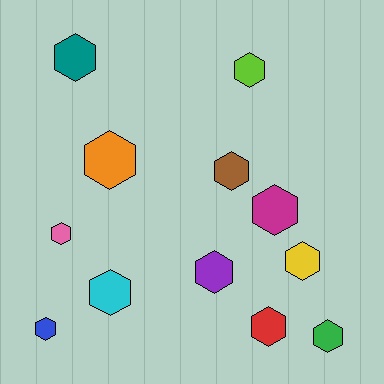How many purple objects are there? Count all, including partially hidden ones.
There is 1 purple object.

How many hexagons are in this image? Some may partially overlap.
There are 12 hexagons.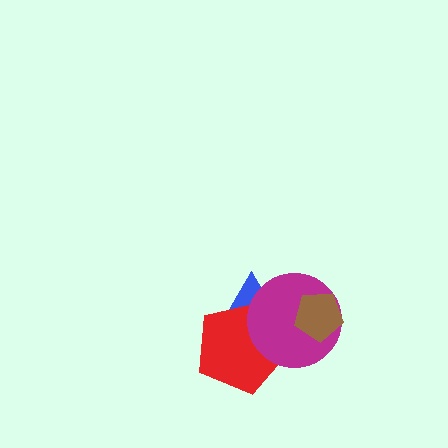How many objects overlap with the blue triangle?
2 objects overlap with the blue triangle.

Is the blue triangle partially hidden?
Yes, it is partially covered by another shape.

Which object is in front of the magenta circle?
The brown pentagon is in front of the magenta circle.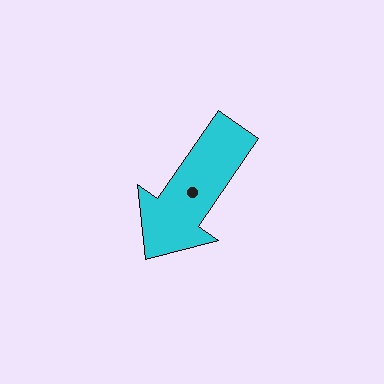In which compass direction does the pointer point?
Southwest.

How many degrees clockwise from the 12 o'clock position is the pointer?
Approximately 215 degrees.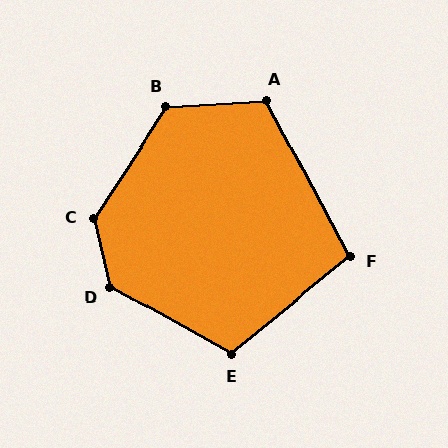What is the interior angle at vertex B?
Approximately 127 degrees (obtuse).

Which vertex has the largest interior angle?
C, at approximately 134 degrees.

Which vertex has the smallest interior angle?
F, at approximately 101 degrees.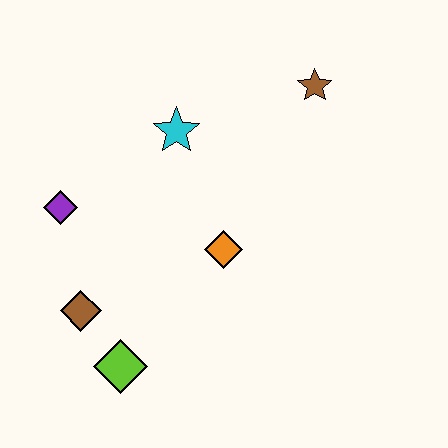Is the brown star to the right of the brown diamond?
Yes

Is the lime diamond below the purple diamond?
Yes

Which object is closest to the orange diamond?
The cyan star is closest to the orange diamond.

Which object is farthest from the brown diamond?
The brown star is farthest from the brown diamond.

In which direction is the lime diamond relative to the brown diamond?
The lime diamond is below the brown diamond.